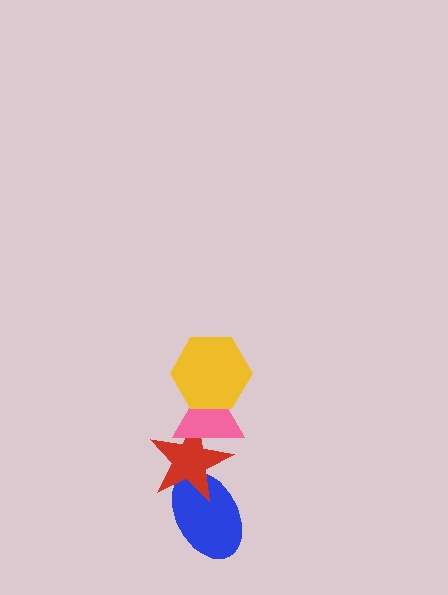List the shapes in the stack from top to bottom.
From top to bottom: the yellow hexagon, the pink triangle, the red star, the blue ellipse.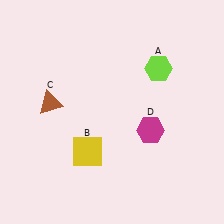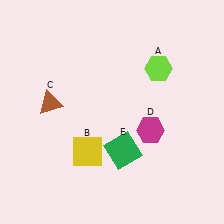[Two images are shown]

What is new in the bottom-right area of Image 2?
A green square (E) was added in the bottom-right area of Image 2.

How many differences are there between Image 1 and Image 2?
There is 1 difference between the two images.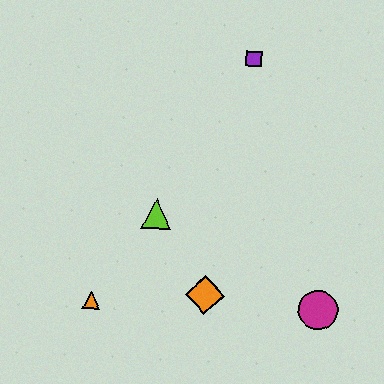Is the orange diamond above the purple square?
No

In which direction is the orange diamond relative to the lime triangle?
The orange diamond is below the lime triangle.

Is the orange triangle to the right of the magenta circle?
No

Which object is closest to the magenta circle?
The orange diamond is closest to the magenta circle.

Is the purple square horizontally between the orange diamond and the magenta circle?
Yes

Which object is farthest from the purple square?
The orange triangle is farthest from the purple square.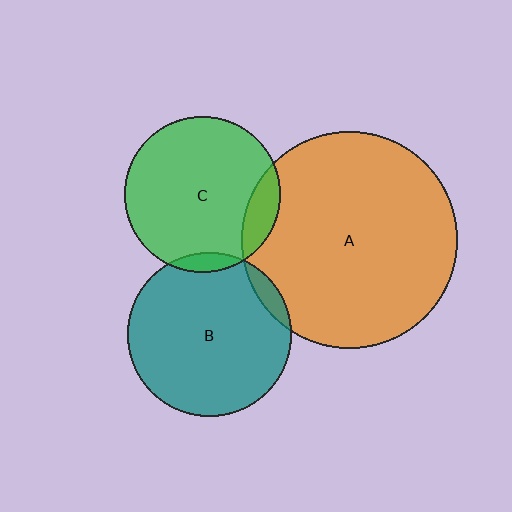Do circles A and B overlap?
Yes.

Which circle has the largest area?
Circle A (orange).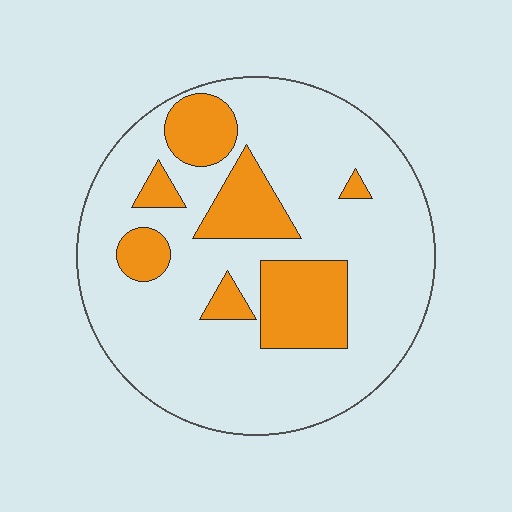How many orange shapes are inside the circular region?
7.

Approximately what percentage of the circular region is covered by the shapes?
Approximately 25%.